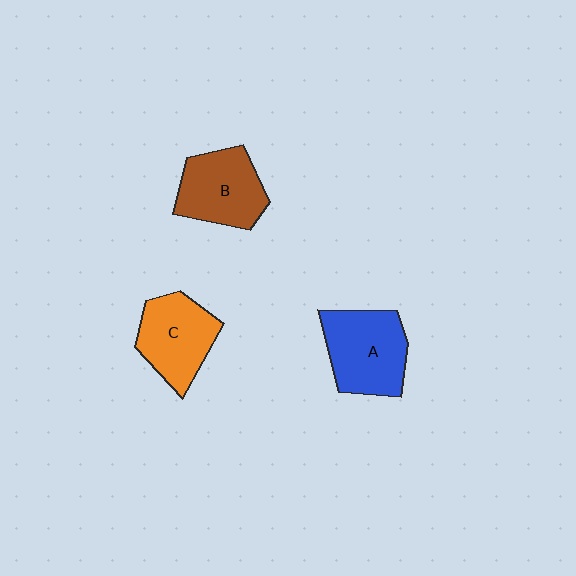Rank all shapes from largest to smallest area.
From largest to smallest: A (blue), B (brown), C (orange).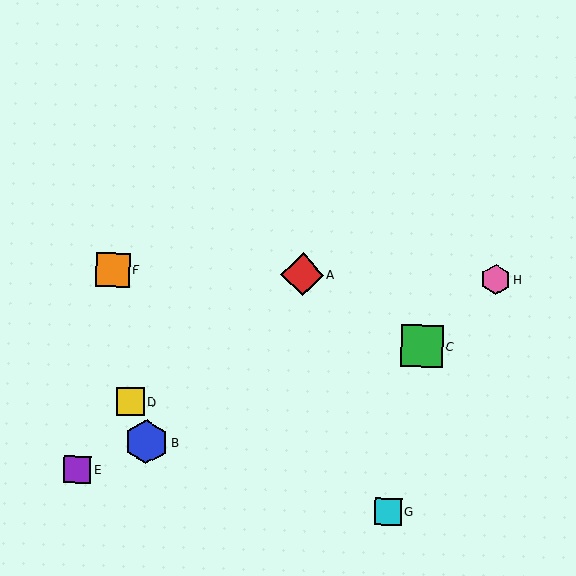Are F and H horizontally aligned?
Yes, both are at y≈270.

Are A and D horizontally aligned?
No, A is at y≈275 and D is at y≈401.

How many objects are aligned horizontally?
3 objects (A, F, H) are aligned horizontally.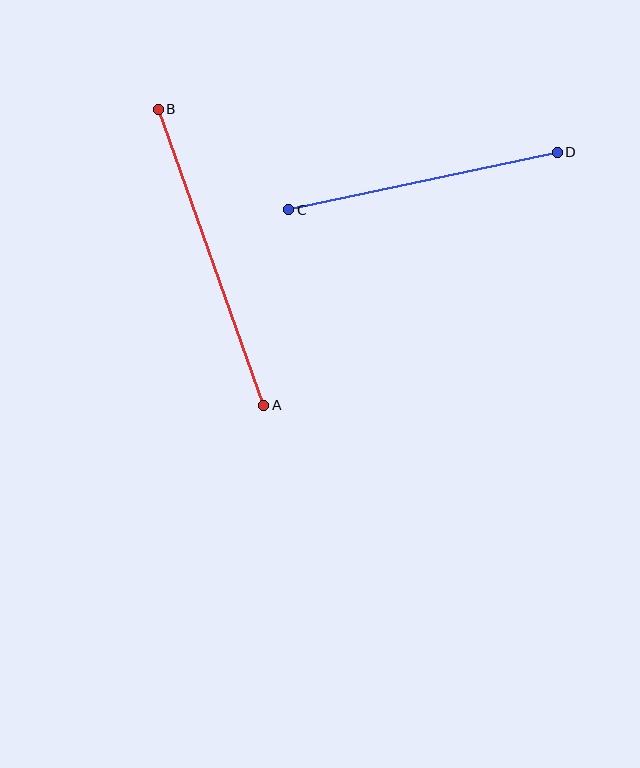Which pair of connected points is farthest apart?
Points A and B are farthest apart.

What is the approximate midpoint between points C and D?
The midpoint is at approximately (423, 181) pixels.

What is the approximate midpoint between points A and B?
The midpoint is at approximately (211, 257) pixels.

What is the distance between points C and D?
The distance is approximately 275 pixels.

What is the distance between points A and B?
The distance is approximately 314 pixels.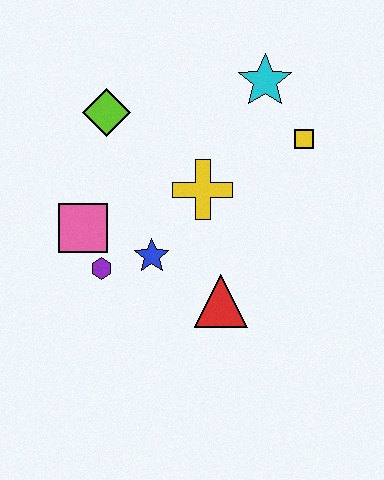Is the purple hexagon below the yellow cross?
Yes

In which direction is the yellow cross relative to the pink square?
The yellow cross is to the right of the pink square.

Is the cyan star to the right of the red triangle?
Yes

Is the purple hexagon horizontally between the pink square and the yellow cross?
Yes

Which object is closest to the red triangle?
The blue star is closest to the red triangle.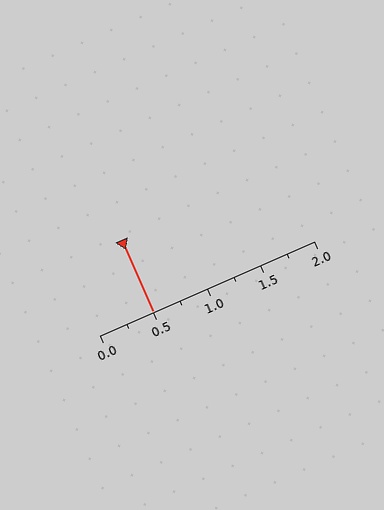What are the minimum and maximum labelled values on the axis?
The axis runs from 0.0 to 2.0.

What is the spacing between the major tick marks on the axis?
The major ticks are spaced 0.5 apart.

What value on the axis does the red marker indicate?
The marker indicates approximately 0.5.